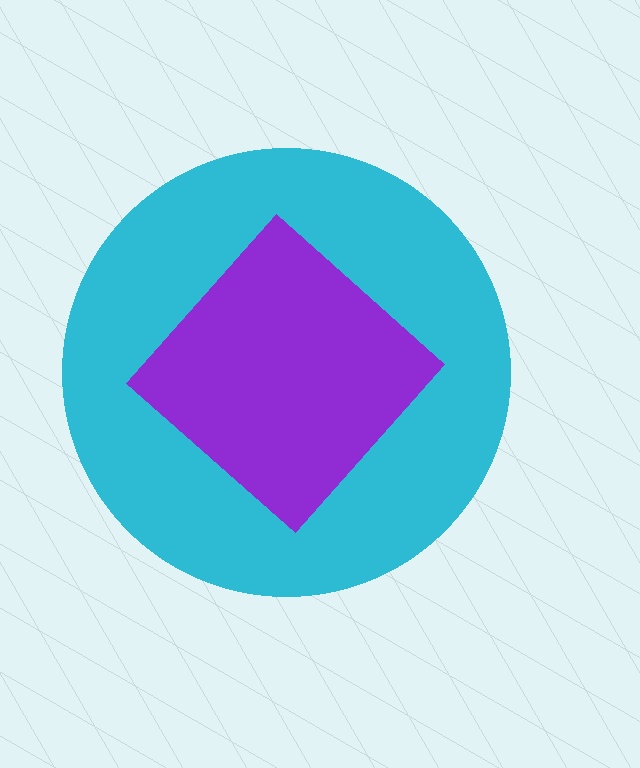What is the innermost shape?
The purple diamond.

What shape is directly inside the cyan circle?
The purple diamond.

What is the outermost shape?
The cyan circle.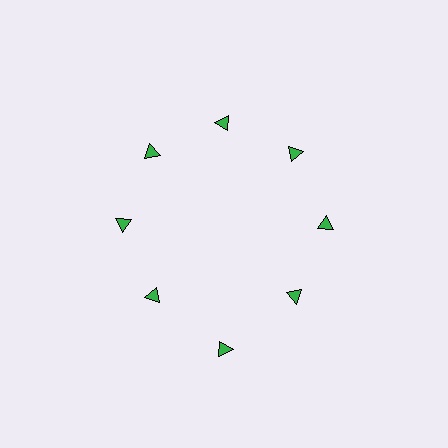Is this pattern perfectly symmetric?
No. The 8 green triangles are arranged in a ring, but one element near the 6 o'clock position is pushed outward from the center, breaking the 8-fold rotational symmetry.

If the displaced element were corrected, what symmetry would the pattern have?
It would have 8-fold rotational symmetry — the pattern would map onto itself every 45 degrees.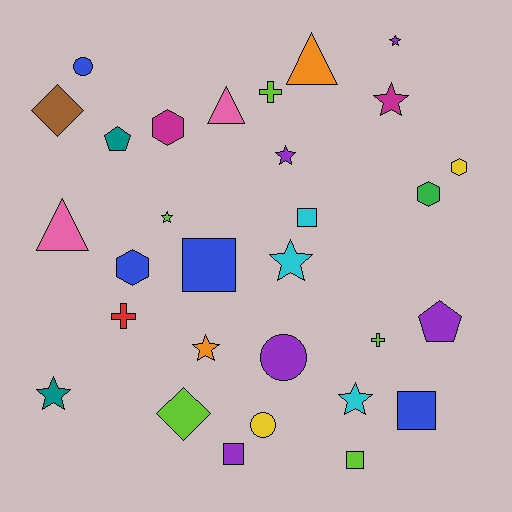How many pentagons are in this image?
There are 2 pentagons.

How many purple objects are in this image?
There are 5 purple objects.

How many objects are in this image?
There are 30 objects.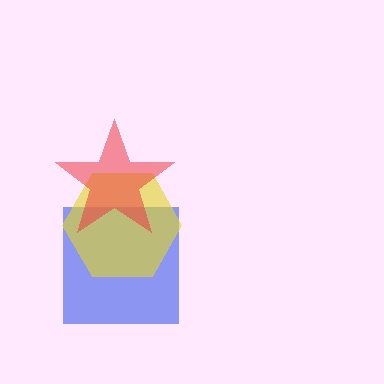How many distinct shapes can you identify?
There are 3 distinct shapes: a blue square, a yellow hexagon, a red star.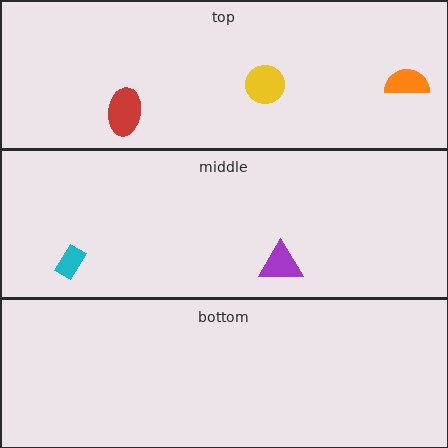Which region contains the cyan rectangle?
The middle region.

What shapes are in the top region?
The yellow circle, the red ellipse, the orange semicircle.